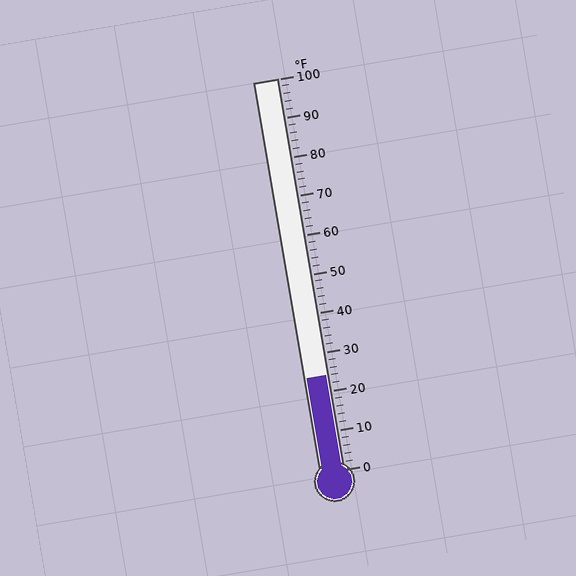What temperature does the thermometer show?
The thermometer shows approximately 24°F.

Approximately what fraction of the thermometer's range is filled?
The thermometer is filled to approximately 25% of its range.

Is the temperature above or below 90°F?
The temperature is below 90°F.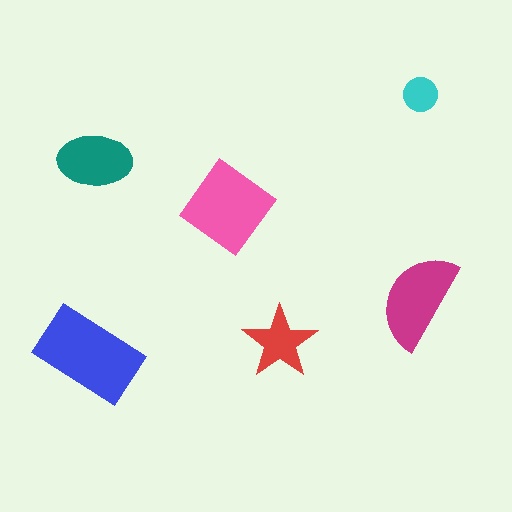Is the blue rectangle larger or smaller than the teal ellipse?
Larger.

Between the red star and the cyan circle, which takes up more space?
The red star.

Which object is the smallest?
The cyan circle.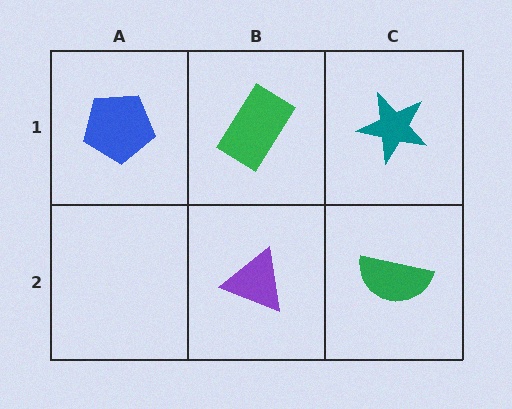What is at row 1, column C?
A teal star.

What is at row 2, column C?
A green semicircle.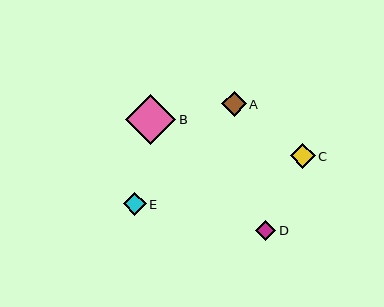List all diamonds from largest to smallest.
From largest to smallest: B, C, A, E, D.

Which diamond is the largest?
Diamond B is the largest with a size of approximately 50 pixels.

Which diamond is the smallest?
Diamond D is the smallest with a size of approximately 20 pixels.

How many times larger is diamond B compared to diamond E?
Diamond B is approximately 2.2 times the size of diamond E.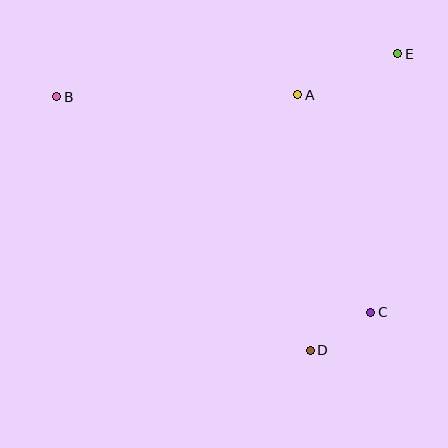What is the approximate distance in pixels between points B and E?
The distance between B and E is approximately 344 pixels.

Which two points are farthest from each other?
Points B and C are farthest from each other.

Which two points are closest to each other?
Points C and D are closest to each other.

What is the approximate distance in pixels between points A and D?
The distance between A and D is approximately 256 pixels.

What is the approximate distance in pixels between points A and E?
The distance between A and E is approximately 108 pixels.